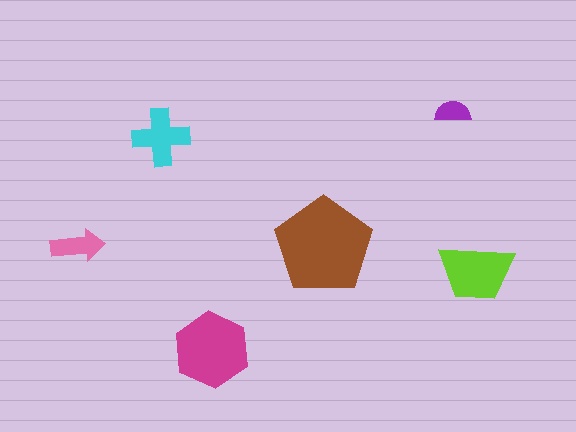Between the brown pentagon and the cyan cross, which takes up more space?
The brown pentagon.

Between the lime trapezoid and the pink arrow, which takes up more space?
The lime trapezoid.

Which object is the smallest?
The purple semicircle.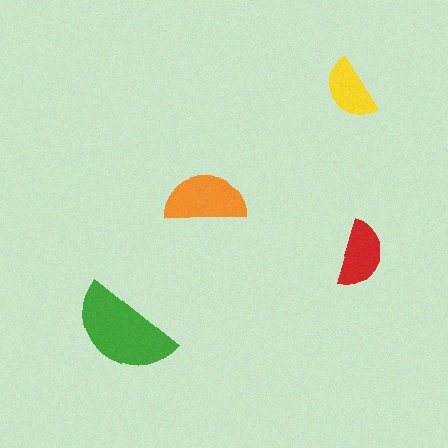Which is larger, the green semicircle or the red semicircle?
The green one.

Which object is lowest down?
The green semicircle is bottommost.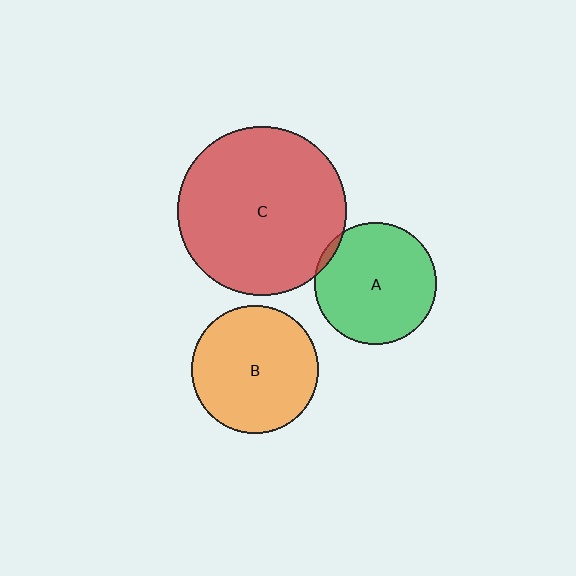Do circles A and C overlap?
Yes.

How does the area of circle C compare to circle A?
Approximately 1.9 times.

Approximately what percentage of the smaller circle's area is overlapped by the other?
Approximately 5%.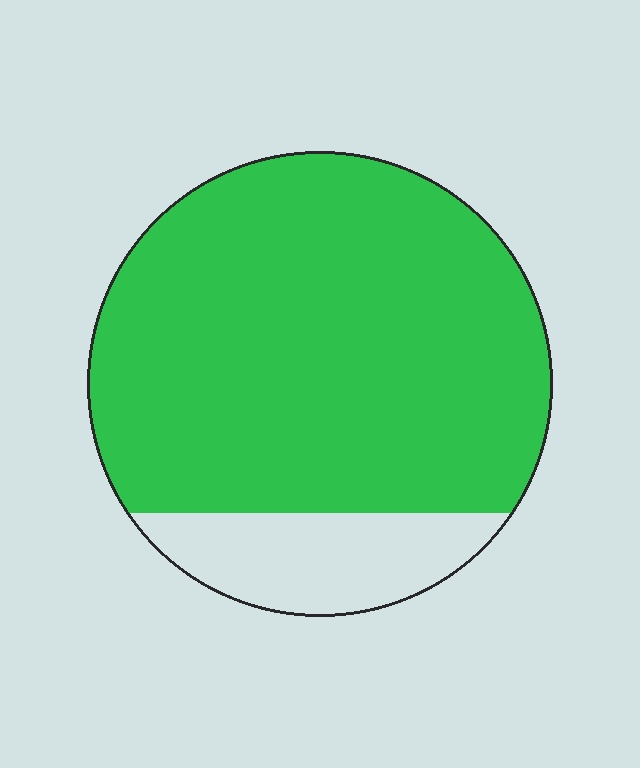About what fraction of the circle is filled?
About five sixths (5/6).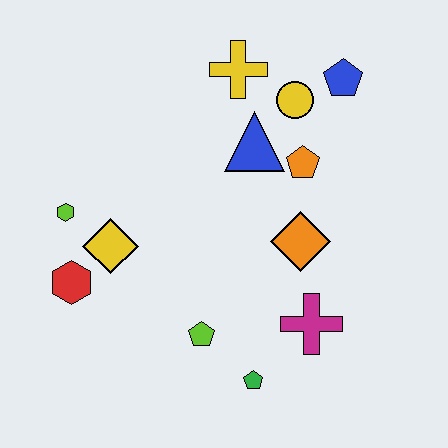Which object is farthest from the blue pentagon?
The red hexagon is farthest from the blue pentagon.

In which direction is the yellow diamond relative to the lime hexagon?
The yellow diamond is to the right of the lime hexagon.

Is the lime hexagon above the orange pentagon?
No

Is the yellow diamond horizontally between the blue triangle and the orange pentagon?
No